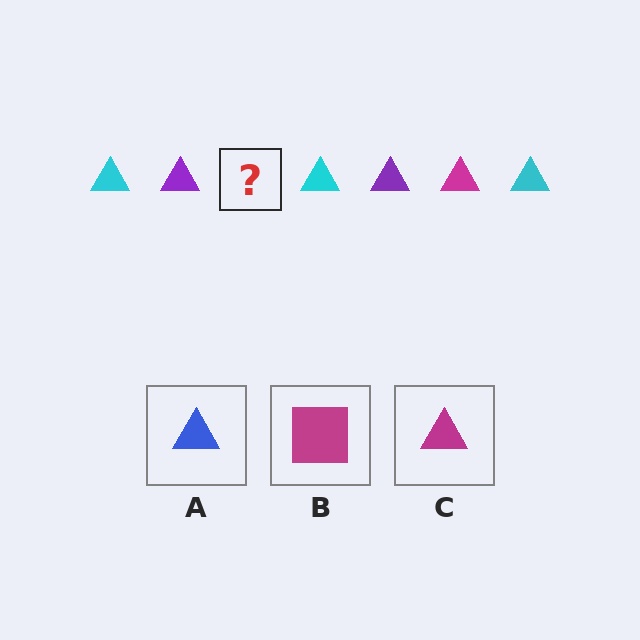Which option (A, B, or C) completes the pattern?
C.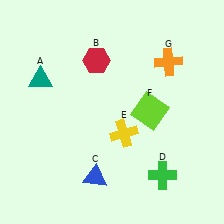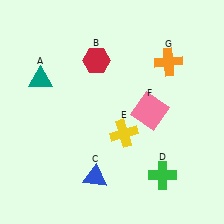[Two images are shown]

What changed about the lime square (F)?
In Image 1, F is lime. In Image 2, it changed to pink.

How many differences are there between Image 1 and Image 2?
There is 1 difference between the two images.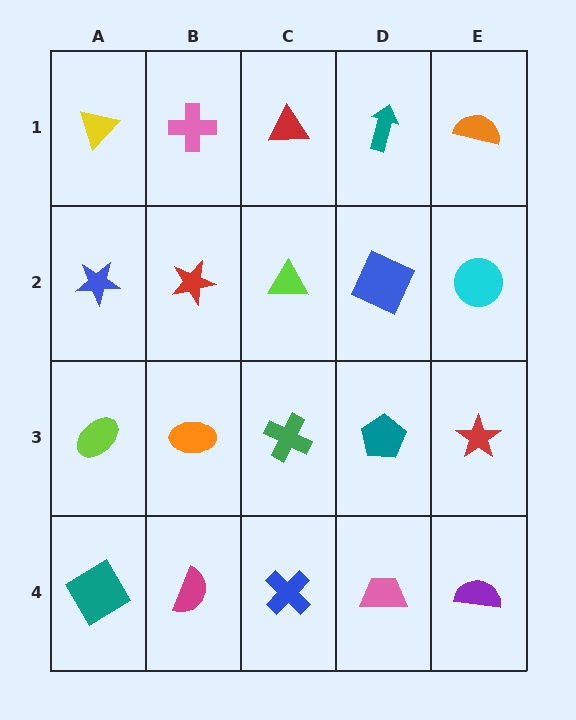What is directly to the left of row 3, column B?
A lime ellipse.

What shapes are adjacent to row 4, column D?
A teal pentagon (row 3, column D), a blue cross (row 4, column C), a purple semicircle (row 4, column E).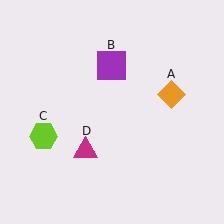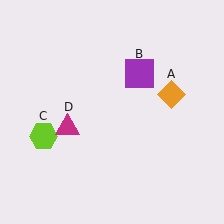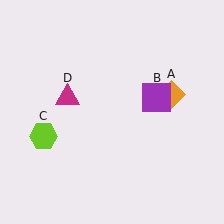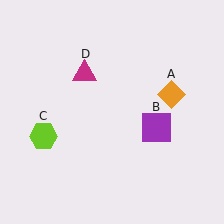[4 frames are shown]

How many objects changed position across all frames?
2 objects changed position: purple square (object B), magenta triangle (object D).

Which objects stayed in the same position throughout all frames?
Orange diamond (object A) and lime hexagon (object C) remained stationary.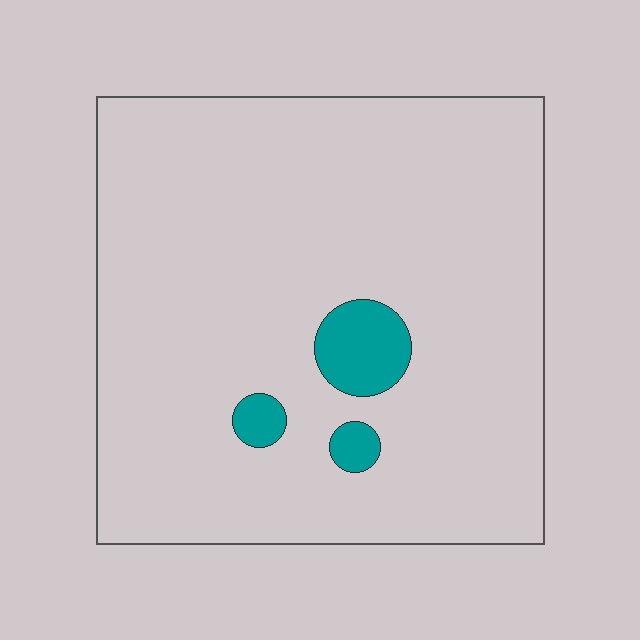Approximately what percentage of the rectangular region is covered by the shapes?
Approximately 5%.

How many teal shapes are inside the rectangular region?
3.